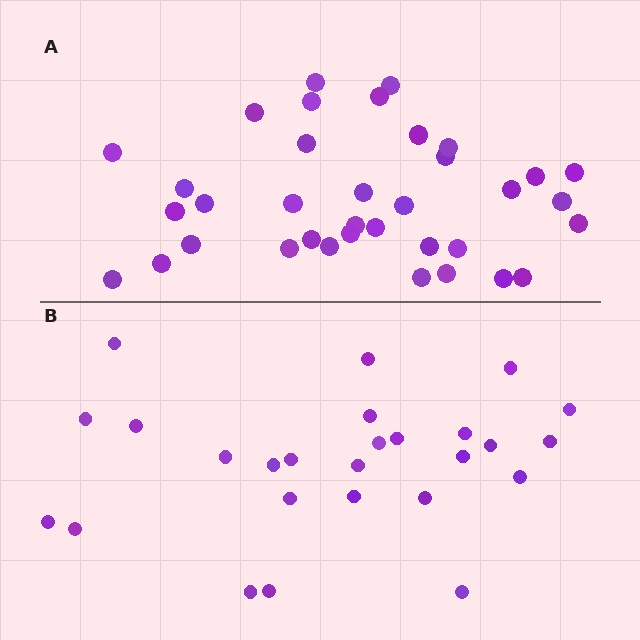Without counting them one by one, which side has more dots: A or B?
Region A (the top region) has more dots.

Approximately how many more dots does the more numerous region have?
Region A has roughly 10 or so more dots than region B.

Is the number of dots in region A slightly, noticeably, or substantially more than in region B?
Region A has noticeably more, but not dramatically so. The ratio is roughly 1.4 to 1.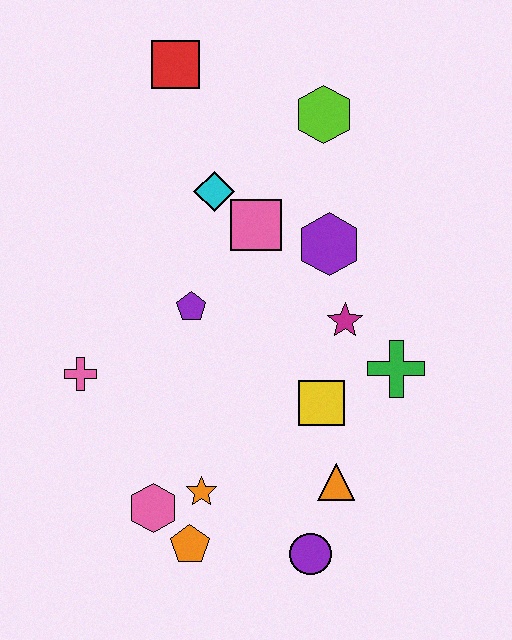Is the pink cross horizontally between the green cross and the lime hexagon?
No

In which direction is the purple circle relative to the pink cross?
The purple circle is to the right of the pink cross.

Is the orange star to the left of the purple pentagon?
No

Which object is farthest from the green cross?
The red square is farthest from the green cross.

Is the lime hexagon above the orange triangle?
Yes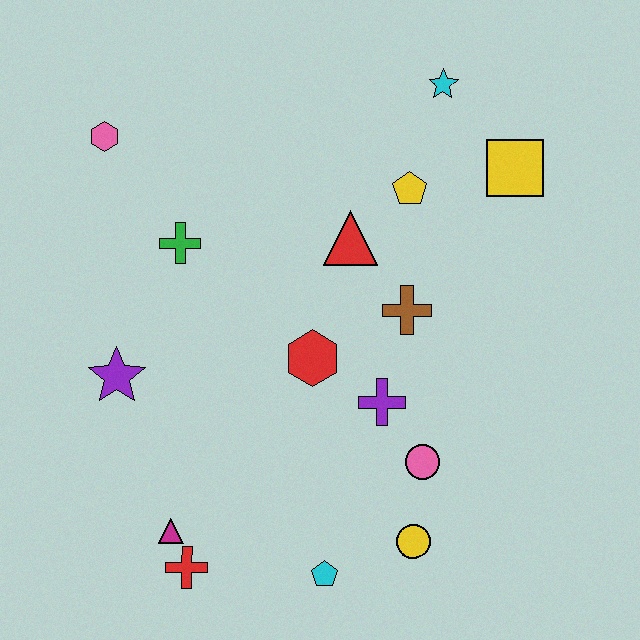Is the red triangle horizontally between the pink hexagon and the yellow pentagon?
Yes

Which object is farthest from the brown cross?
The pink hexagon is farthest from the brown cross.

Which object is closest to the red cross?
The magenta triangle is closest to the red cross.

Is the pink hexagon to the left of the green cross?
Yes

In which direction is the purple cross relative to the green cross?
The purple cross is to the right of the green cross.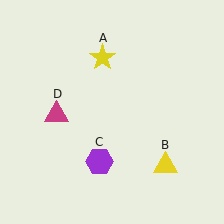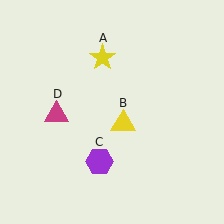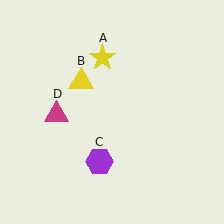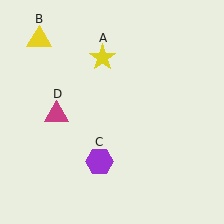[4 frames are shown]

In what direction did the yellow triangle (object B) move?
The yellow triangle (object B) moved up and to the left.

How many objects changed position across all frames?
1 object changed position: yellow triangle (object B).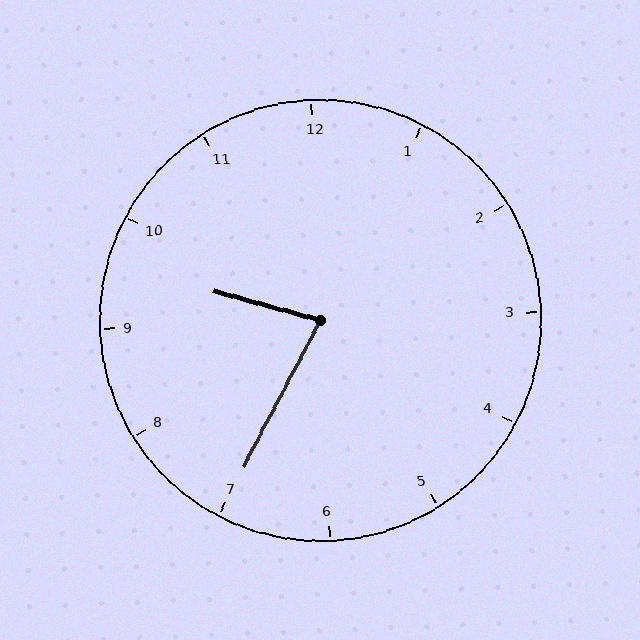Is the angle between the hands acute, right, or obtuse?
It is acute.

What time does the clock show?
9:35.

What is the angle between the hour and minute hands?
Approximately 78 degrees.